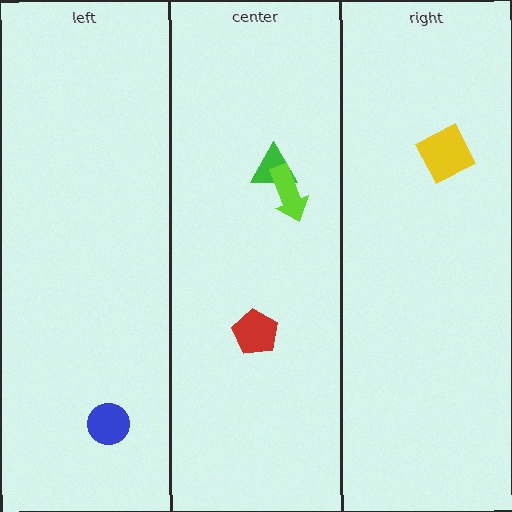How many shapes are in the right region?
1.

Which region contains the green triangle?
The center region.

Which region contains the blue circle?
The left region.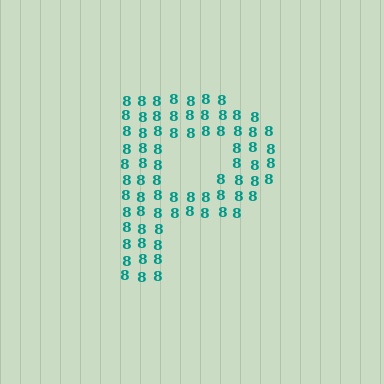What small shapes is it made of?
It is made of small digit 8's.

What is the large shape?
The large shape is the letter P.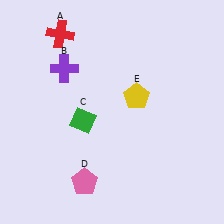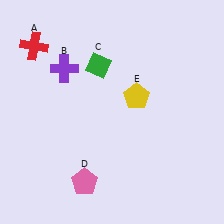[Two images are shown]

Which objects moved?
The objects that moved are: the red cross (A), the green diamond (C).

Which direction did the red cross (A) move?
The red cross (A) moved left.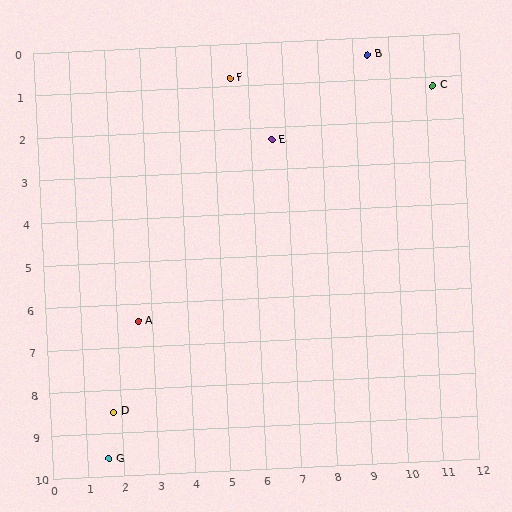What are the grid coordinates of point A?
Point A is at approximately (2.6, 6.4).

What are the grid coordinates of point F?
Point F is at approximately (5.5, 0.8).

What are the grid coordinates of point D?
Point D is at approximately (1.8, 8.5).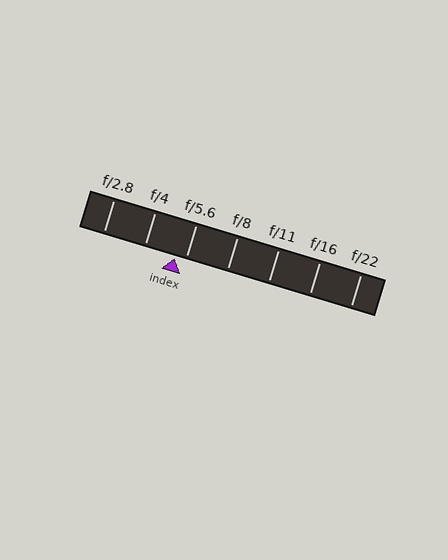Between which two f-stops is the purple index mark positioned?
The index mark is between f/4 and f/5.6.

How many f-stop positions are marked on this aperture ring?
There are 7 f-stop positions marked.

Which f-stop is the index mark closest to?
The index mark is closest to f/5.6.